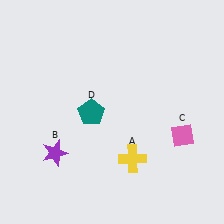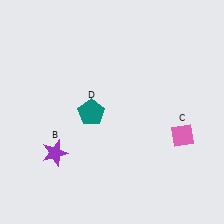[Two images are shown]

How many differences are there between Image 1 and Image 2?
There is 1 difference between the two images.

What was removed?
The yellow cross (A) was removed in Image 2.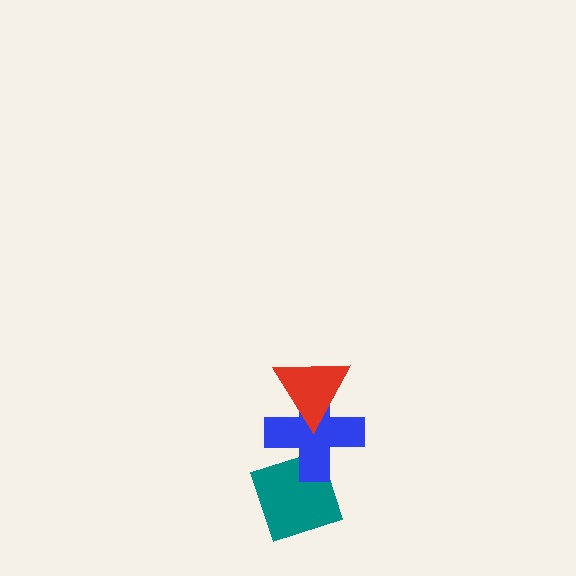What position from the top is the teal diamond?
The teal diamond is 3rd from the top.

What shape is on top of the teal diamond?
The blue cross is on top of the teal diamond.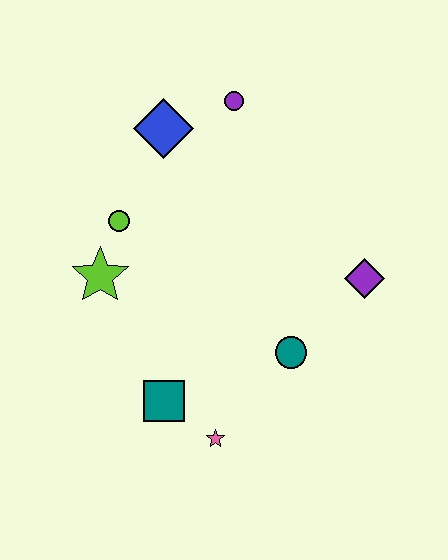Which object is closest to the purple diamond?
The teal circle is closest to the purple diamond.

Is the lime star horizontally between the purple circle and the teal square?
No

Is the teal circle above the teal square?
Yes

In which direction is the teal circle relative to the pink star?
The teal circle is above the pink star.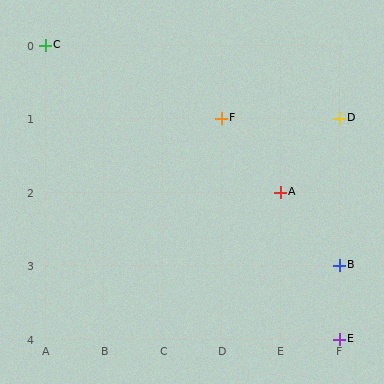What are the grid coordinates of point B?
Point B is at grid coordinates (F, 3).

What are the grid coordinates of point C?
Point C is at grid coordinates (A, 0).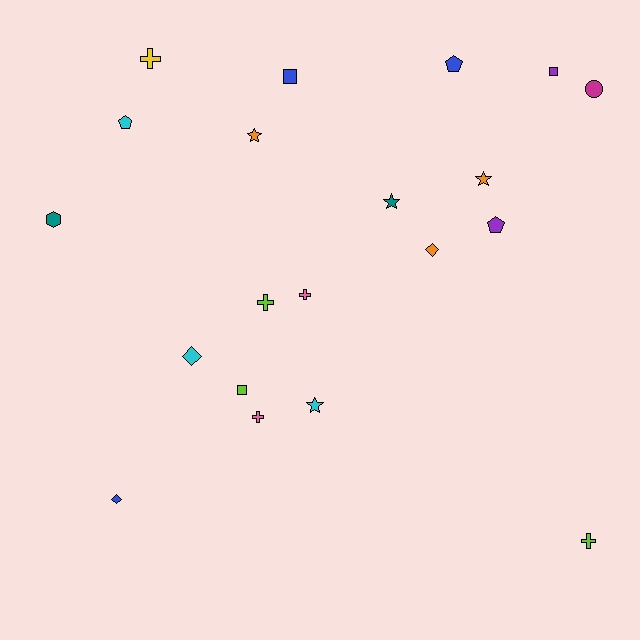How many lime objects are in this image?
There are 3 lime objects.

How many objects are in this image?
There are 20 objects.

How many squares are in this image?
There are 3 squares.